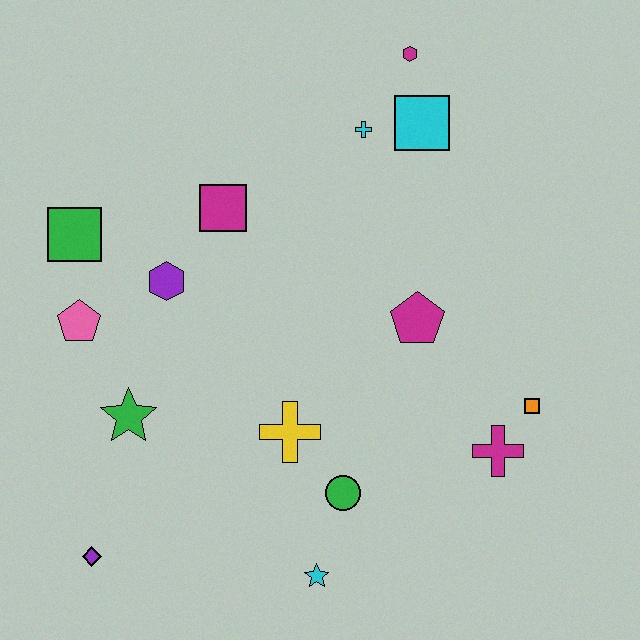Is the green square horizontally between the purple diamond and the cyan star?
No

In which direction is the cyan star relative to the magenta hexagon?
The cyan star is below the magenta hexagon.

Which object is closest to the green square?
The pink pentagon is closest to the green square.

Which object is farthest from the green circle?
The magenta hexagon is farthest from the green circle.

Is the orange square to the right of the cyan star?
Yes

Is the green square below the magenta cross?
No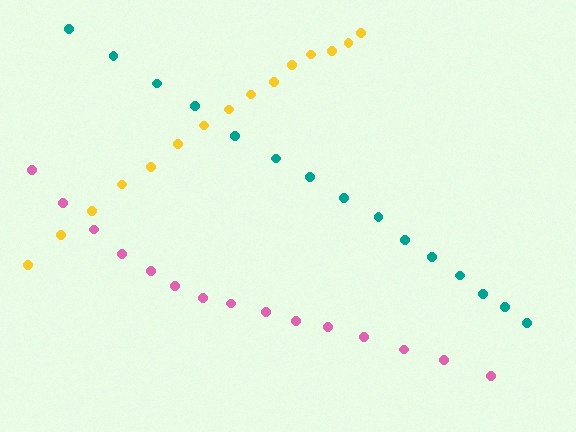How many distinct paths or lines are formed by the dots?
There are 3 distinct paths.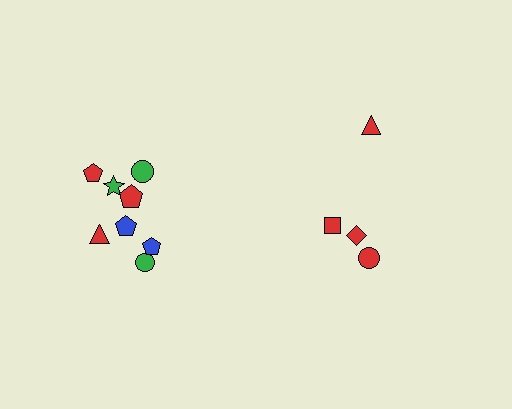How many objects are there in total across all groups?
There are 12 objects.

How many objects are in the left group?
There are 8 objects.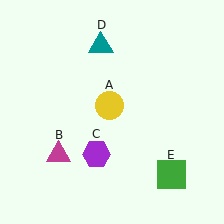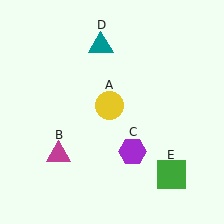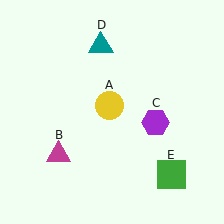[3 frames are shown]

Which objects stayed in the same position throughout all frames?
Yellow circle (object A) and magenta triangle (object B) and teal triangle (object D) and green square (object E) remained stationary.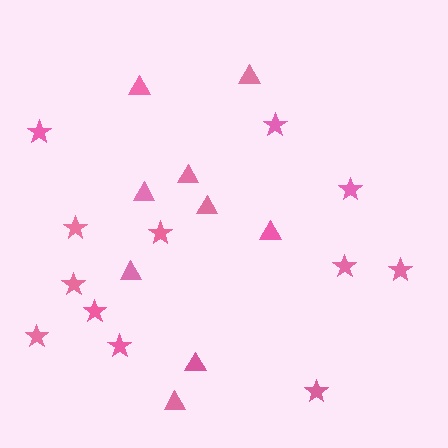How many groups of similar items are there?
There are 2 groups: one group of triangles (9) and one group of stars (12).